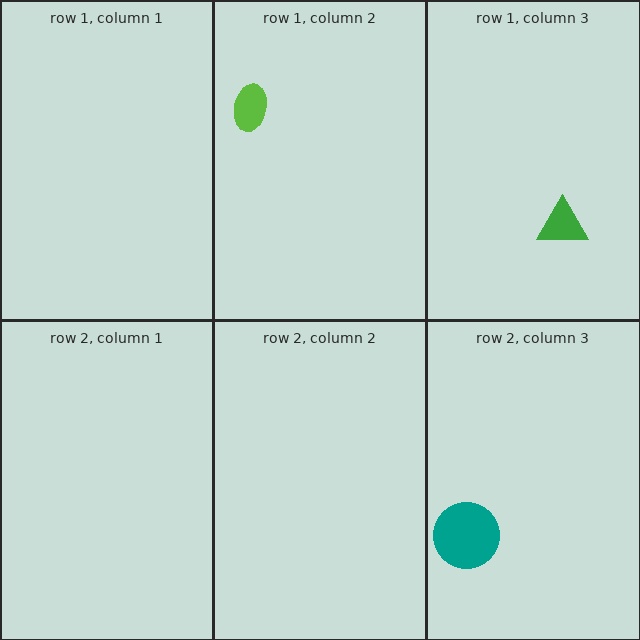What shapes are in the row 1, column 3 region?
The green triangle.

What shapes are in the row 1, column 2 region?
The lime ellipse.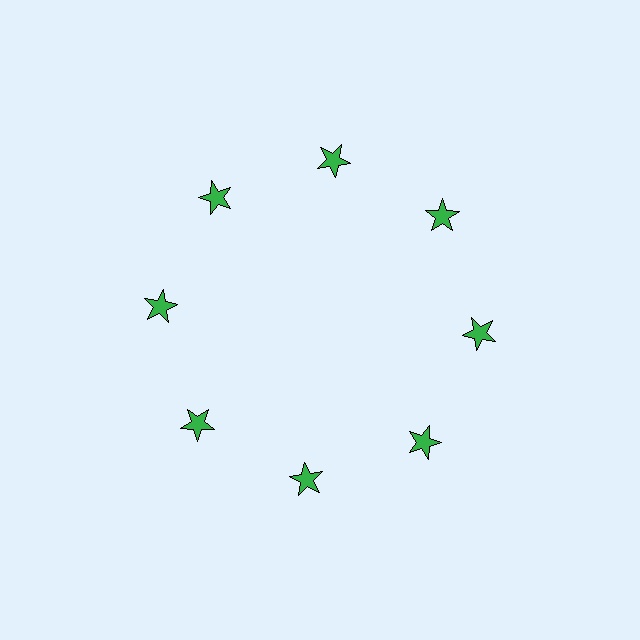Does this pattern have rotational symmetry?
Yes, this pattern has 8-fold rotational symmetry. It looks the same after rotating 45 degrees around the center.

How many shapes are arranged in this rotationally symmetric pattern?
There are 8 shapes, arranged in 8 groups of 1.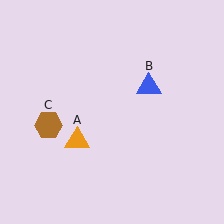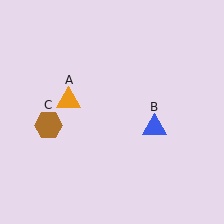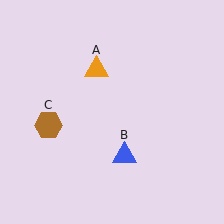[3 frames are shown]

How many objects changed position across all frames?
2 objects changed position: orange triangle (object A), blue triangle (object B).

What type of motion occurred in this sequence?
The orange triangle (object A), blue triangle (object B) rotated clockwise around the center of the scene.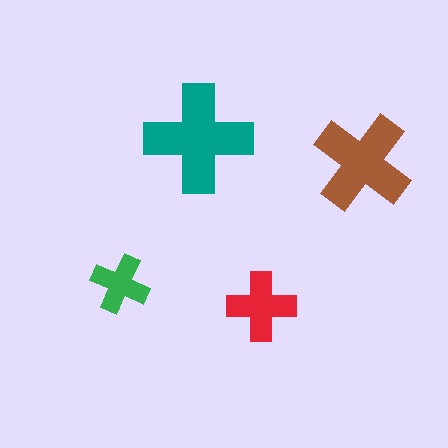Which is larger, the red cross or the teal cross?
The teal one.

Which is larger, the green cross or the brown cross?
The brown one.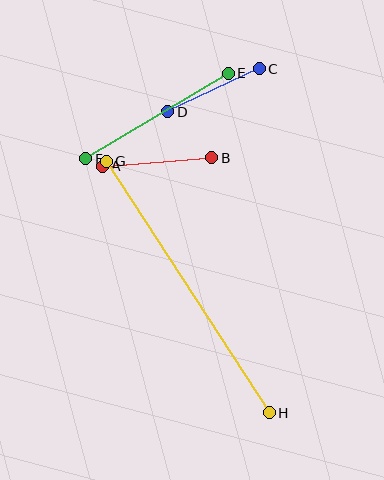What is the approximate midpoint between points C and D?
The midpoint is at approximately (214, 90) pixels.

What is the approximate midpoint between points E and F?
The midpoint is at approximately (157, 116) pixels.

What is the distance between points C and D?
The distance is approximately 101 pixels.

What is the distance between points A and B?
The distance is approximately 110 pixels.